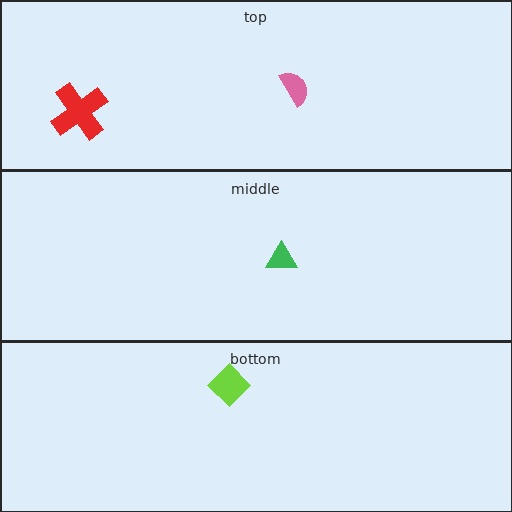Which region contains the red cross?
The top region.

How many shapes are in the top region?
2.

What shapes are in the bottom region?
The lime diamond.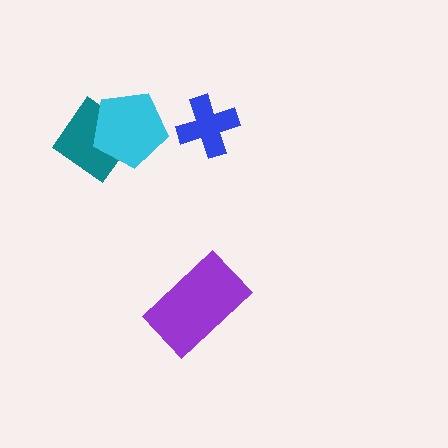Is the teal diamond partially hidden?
Yes, it is partially covered by another shape.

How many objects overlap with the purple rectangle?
0 objects overlap with the purple rectangle.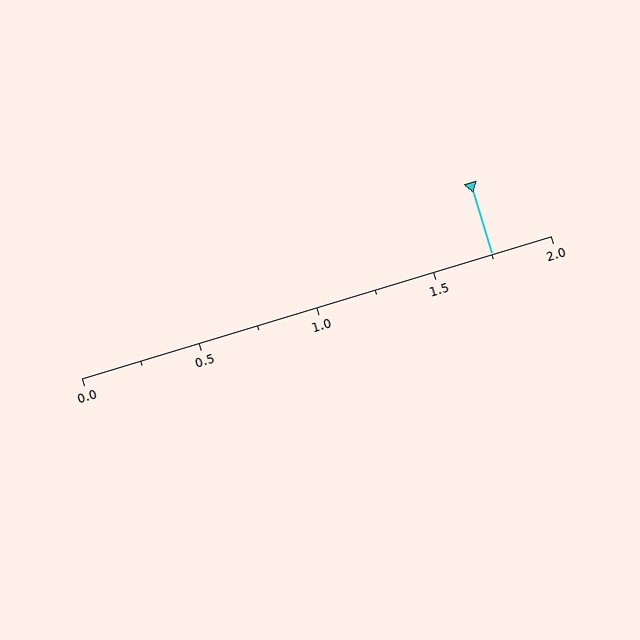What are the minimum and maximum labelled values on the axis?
The axis runs from 0.0 to 2.0.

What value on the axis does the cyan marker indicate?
The marker indicates approximately 1.75.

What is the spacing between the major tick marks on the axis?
The major ticks are spaced 0.5 apart.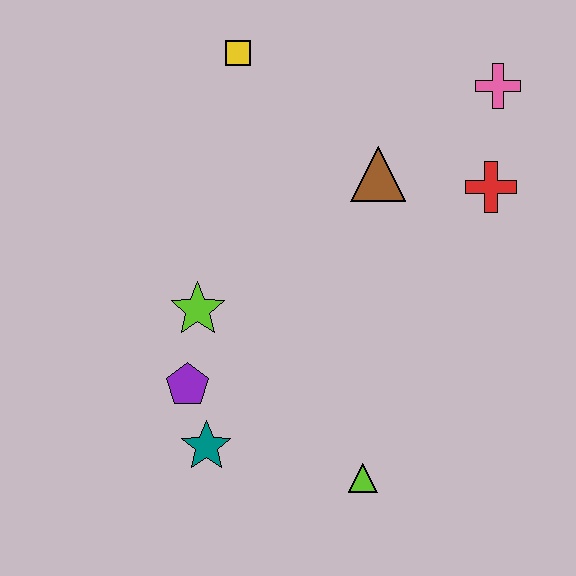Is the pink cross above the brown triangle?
Yes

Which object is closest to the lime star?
The purple pentagon is closest to the lime star.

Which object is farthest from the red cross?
The teal star is farthest from the red cross.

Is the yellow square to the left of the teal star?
No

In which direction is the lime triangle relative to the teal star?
The lime triangle is to the right of the teal star.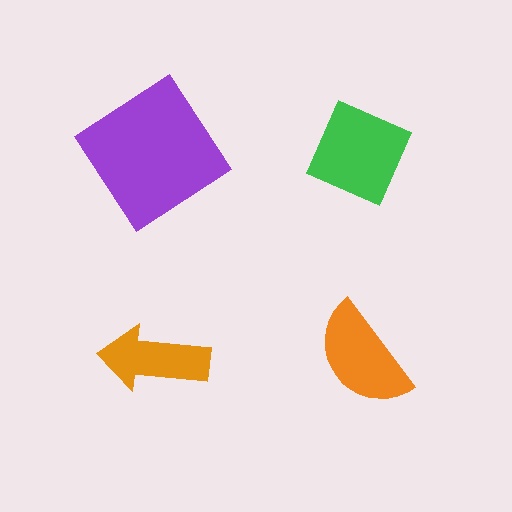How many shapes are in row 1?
2 shapes.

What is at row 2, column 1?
An orange arrow.